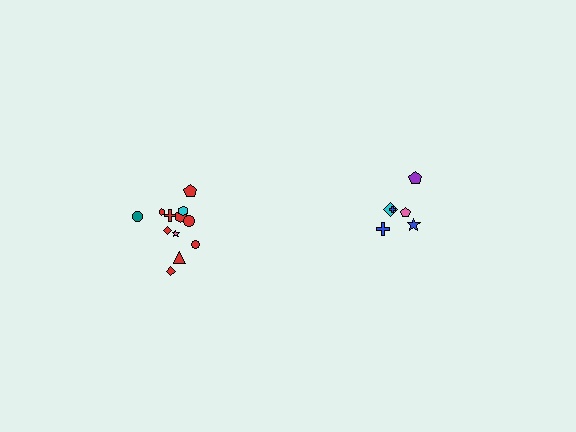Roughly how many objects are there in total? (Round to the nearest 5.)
Roughly 20 objects in total.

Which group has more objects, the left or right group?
The left group.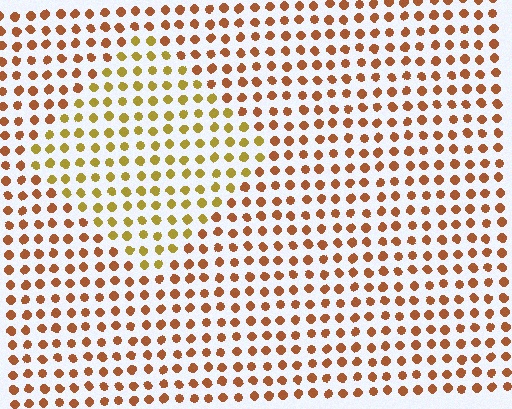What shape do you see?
I see a diamond.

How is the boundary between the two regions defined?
The boundary is defined purely by a slight shift in hue (about 33 degrees). Spacing, size, and orientation are identical on both sides.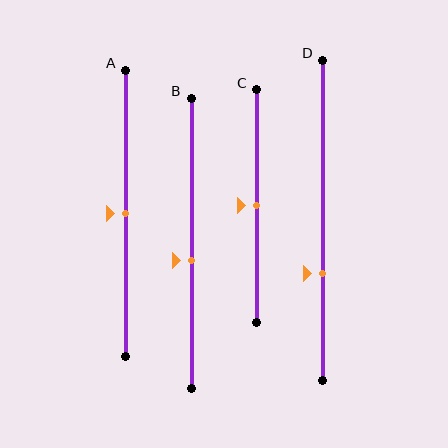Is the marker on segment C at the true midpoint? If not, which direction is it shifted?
Yes, the marker on segment C is at the true midpoint.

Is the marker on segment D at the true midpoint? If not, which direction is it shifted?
No, the marker on segment D is shifted downward by about 17% of the segment length.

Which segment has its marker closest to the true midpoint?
Segment A has its marker closest to the true midpoint.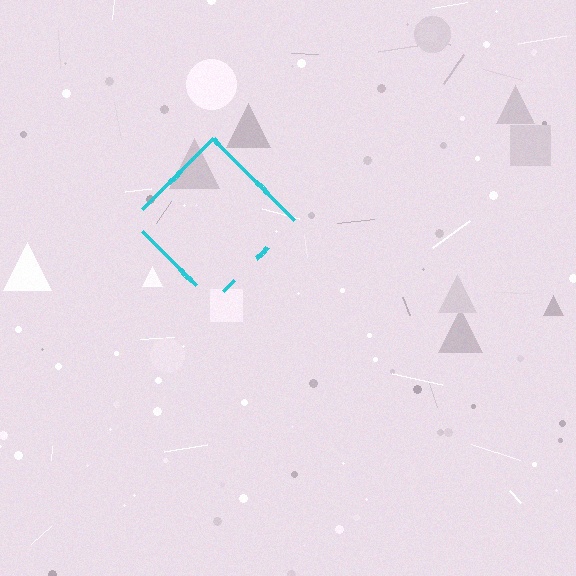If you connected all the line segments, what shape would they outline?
They would outline a diamond.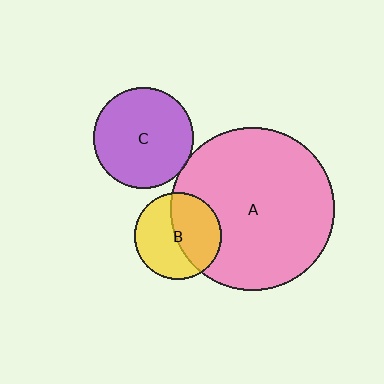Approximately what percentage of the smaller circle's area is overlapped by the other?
Approximately 5%.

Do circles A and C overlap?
Yes.